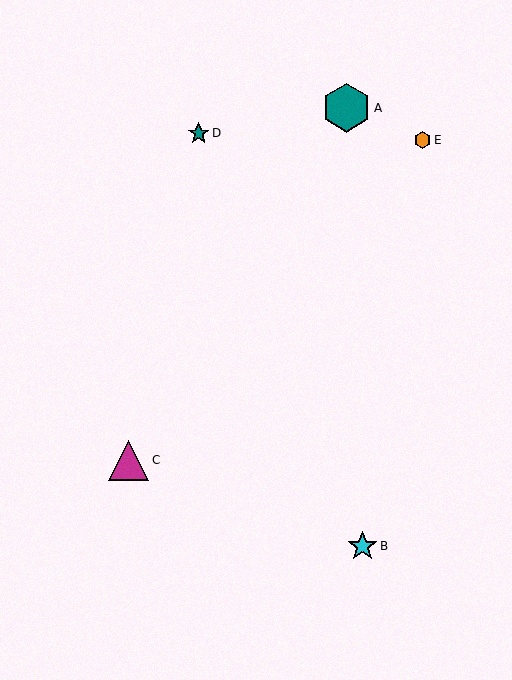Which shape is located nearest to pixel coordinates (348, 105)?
The teal hexagon (labeled A) at (347, 108) is nearest to that location.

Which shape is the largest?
The teal hexagon (labeled A) is the largest.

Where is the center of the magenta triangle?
The center of the magenta triangle is at (129, 460).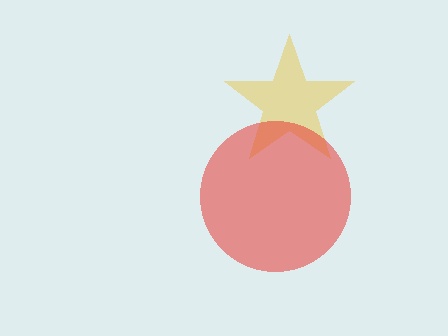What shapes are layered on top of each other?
The layered shapes are: a yellow star, a red circle.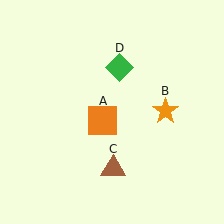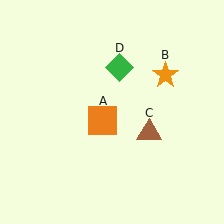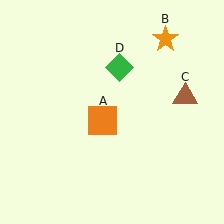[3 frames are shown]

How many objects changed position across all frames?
2 objects changed position: orange star (object B), brown triangle (object C).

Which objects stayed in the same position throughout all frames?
Orange square (object A) and green diamond (object D) remained stationary.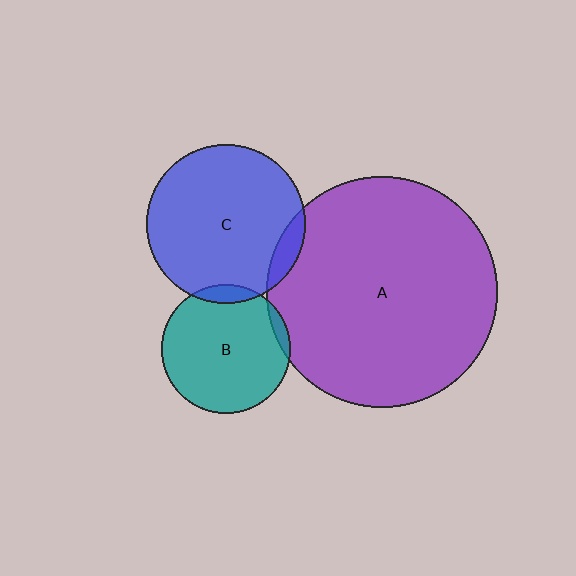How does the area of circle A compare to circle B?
Approximately 3.2 times.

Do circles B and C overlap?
Yes.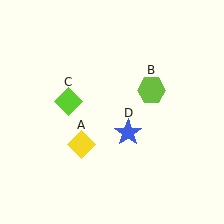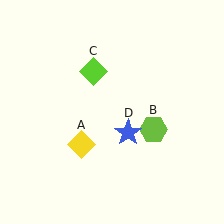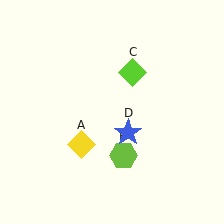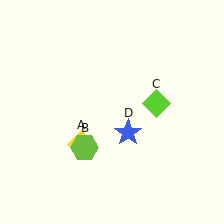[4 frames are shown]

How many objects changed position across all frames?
2 objects changed position: lime hexagon (object B), lime diamond (object C).